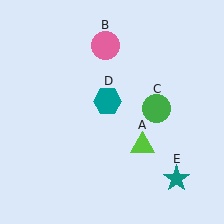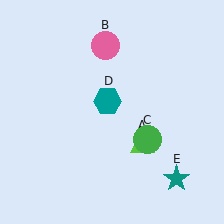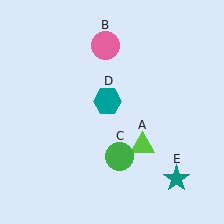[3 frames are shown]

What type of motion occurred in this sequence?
The green circle (object C) rotated clockwise around the center of the scene.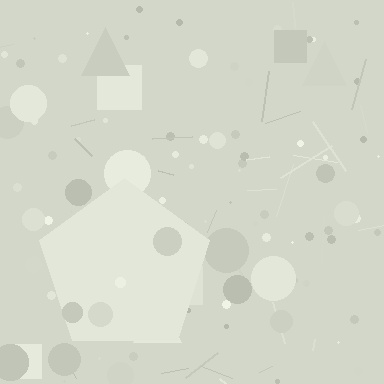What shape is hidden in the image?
A pentagon is hidden in the image.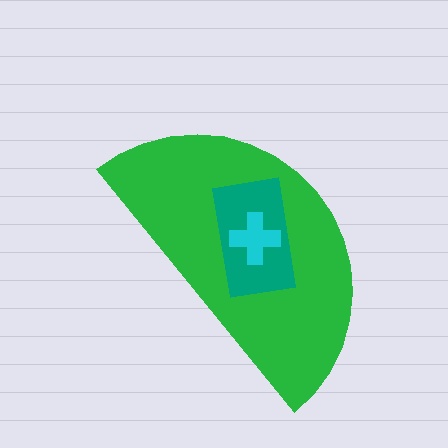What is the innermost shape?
The cyan cross.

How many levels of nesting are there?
3.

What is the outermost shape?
The green semicircle.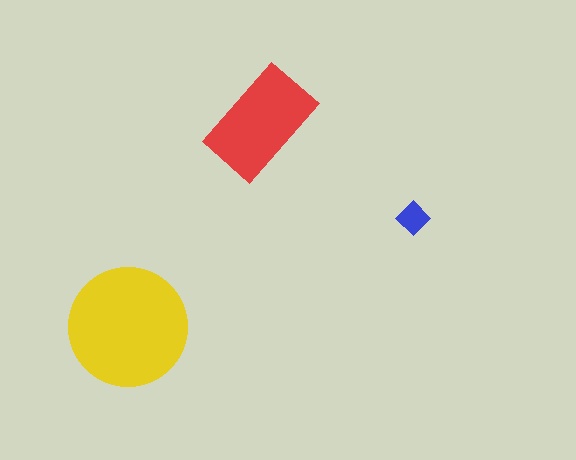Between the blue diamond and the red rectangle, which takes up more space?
The red rectangle.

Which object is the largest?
The yellow circle.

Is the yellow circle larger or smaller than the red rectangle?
Larger.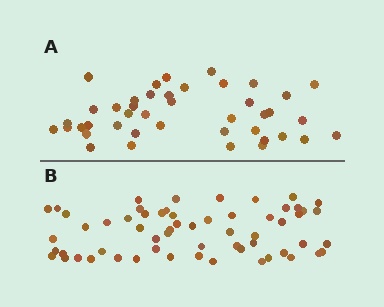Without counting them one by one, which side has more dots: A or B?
Region B (the bottom region) has more dots.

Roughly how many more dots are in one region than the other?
Region B has approximately 20 more dots than region A.